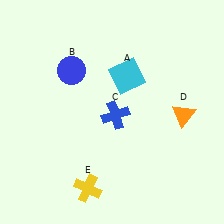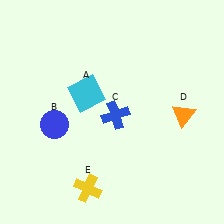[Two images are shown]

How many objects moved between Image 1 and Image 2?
2 objects moved between the two images.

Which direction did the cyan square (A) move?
The cyan square (A) moved left.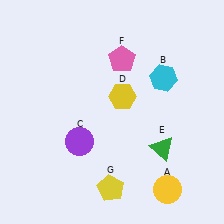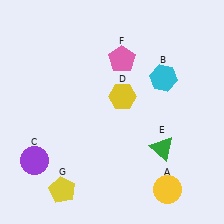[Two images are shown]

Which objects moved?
The objects that moved are: the purple circle (C), the yellow pentagon (G).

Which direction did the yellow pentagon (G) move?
The yellow pentagon (G) moved left.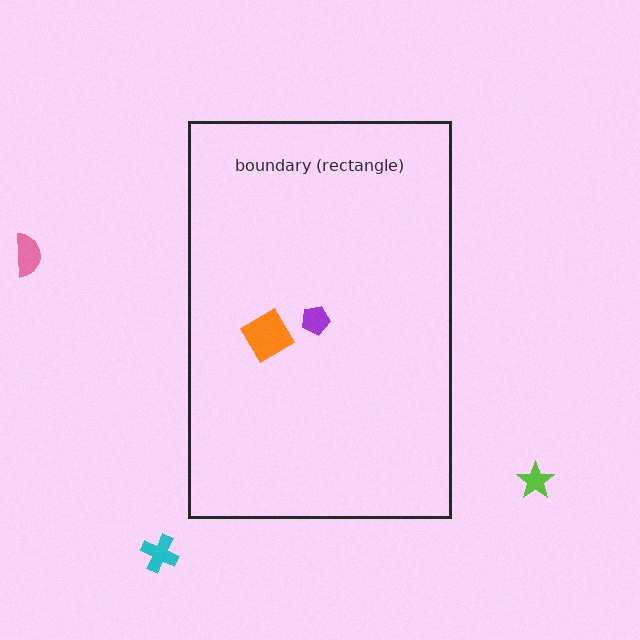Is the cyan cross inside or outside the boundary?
Outside.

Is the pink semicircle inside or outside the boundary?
Outside.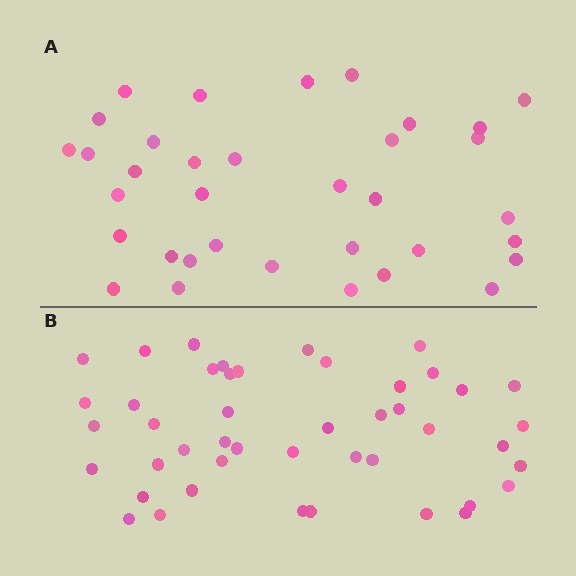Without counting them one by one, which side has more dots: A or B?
Region B (the bottom region) has more dots.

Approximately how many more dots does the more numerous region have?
Region B has roughly 10 or so more dots than region A.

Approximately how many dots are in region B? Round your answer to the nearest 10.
About 40 dots. (The exact count is 45, which rounds to 40.)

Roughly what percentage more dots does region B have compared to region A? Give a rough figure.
About 30% more.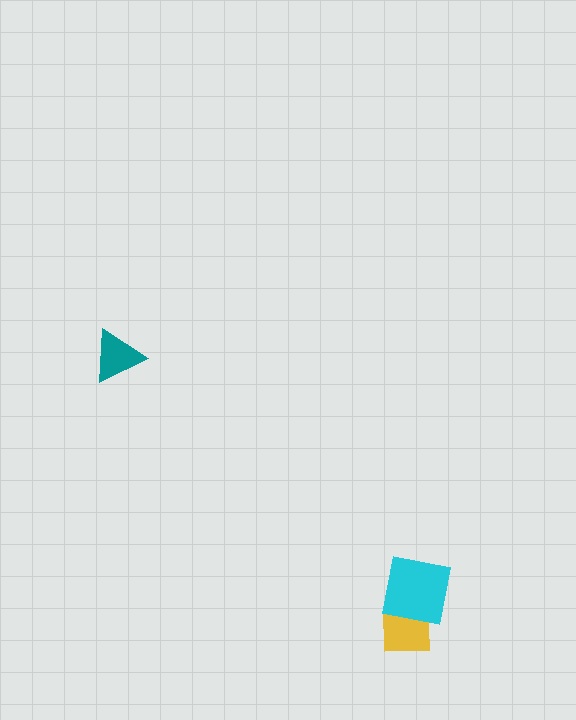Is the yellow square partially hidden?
Yes, it is partially covered by another shape.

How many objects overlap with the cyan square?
1 object overlaps with the cyan square.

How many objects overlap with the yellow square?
1 object overlaps with the yellow square.